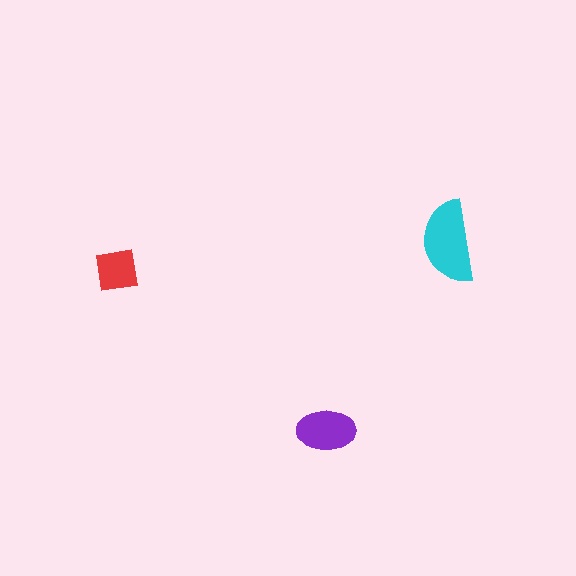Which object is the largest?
The cyan semicircle.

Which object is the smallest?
The red square.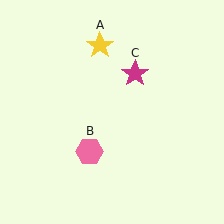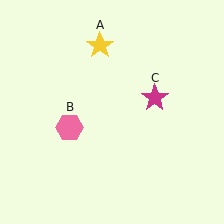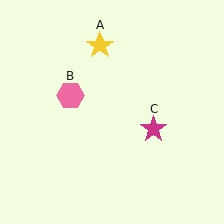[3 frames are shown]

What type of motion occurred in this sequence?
The pink hexagon (object B), magenta star (object C) rotated clockwise around the center of the scene.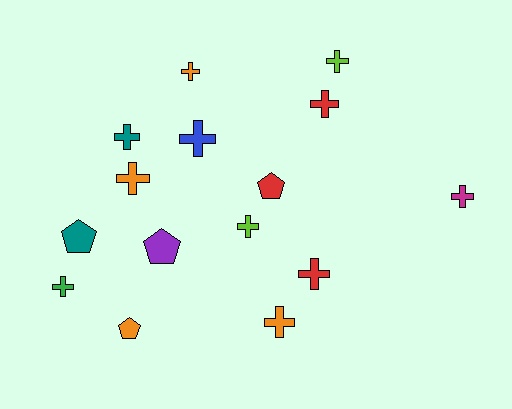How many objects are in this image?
There are 15 objects.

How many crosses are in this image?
There are 11 crosses.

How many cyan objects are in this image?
There are no cyan objects.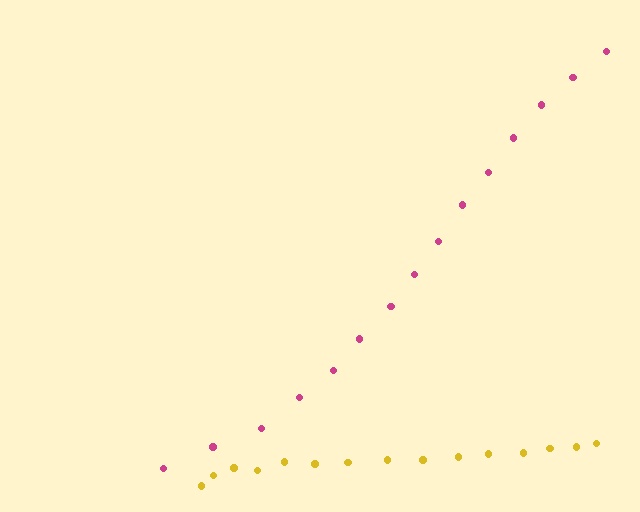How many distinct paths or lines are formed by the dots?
There are 2 distinct paths.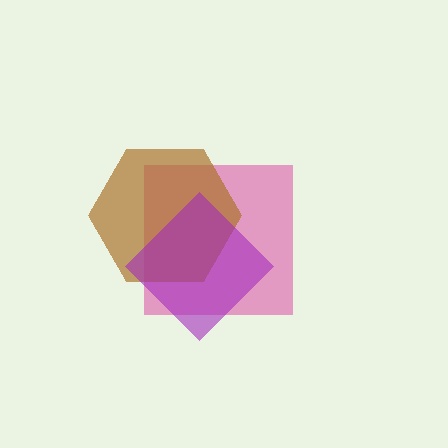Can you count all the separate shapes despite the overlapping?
Yes, there are 3 separate shapes.